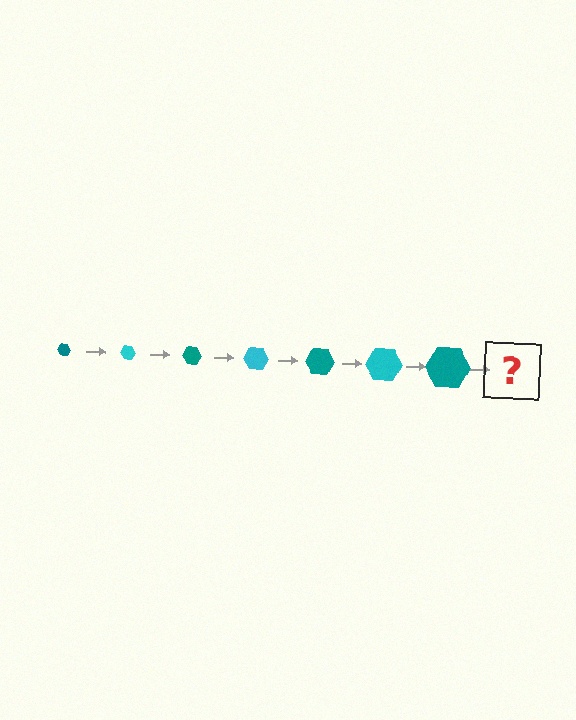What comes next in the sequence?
The next element should be a cyan hexagon, larger than the previous one.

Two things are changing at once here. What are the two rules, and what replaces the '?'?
The two rules are that the hexagon grows larger each step and the color cycles through teal and cyan. The '?' should be a cyan hexagon, larger than the previous one.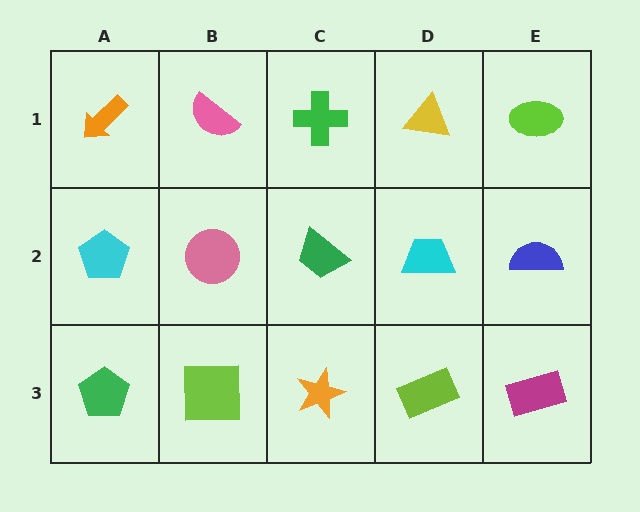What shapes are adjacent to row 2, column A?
An orange arrow (row 1, column A), a green pentagon (row 3, column A), a pink circle (row 2, column B).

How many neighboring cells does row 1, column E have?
2.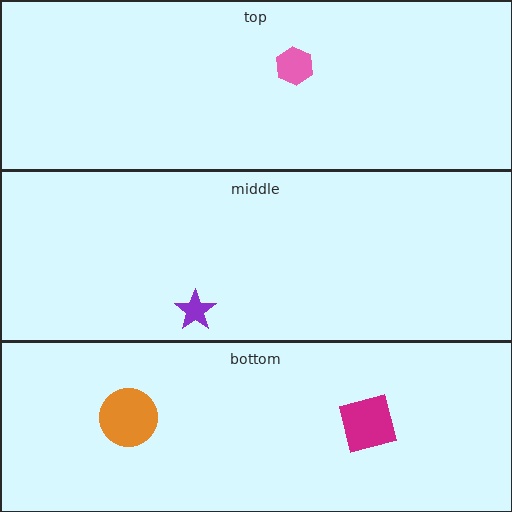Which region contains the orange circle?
The bottom region.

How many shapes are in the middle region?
1.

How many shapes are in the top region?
1.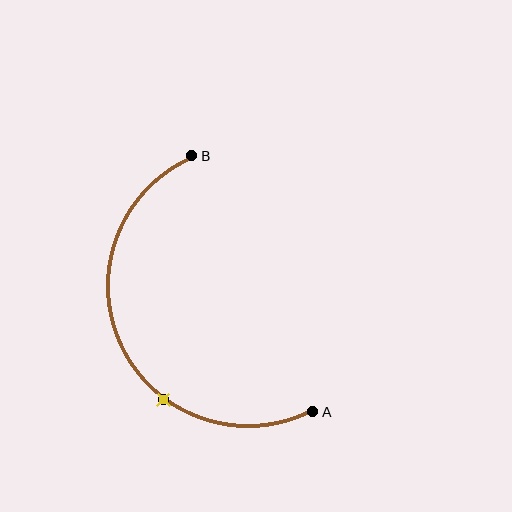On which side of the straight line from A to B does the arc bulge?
The arc bulges to the left of the straight line connecting A and B.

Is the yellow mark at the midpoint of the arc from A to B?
No. The yellow mark lies on the arc but is closer to endpoint A. The arc midpoint would be at the point on the curve equidistant along the arc from both A and B.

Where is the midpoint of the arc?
The arc midpoint is the point on the curve farthest from the straight line joining A and B. It sits to the left of that line.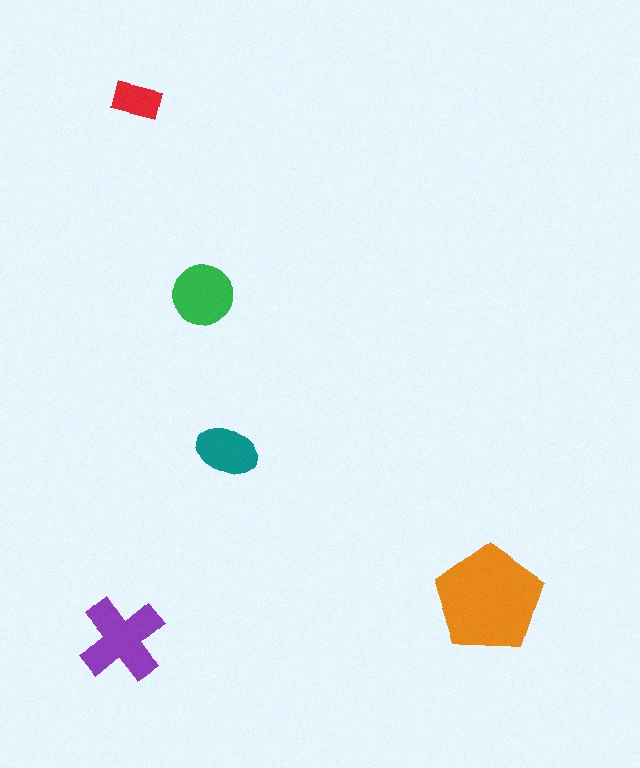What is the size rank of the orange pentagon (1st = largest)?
1st.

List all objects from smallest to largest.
The red rectangle, the teal ellipse, the green circle, the purple cross, the orange pentagon.